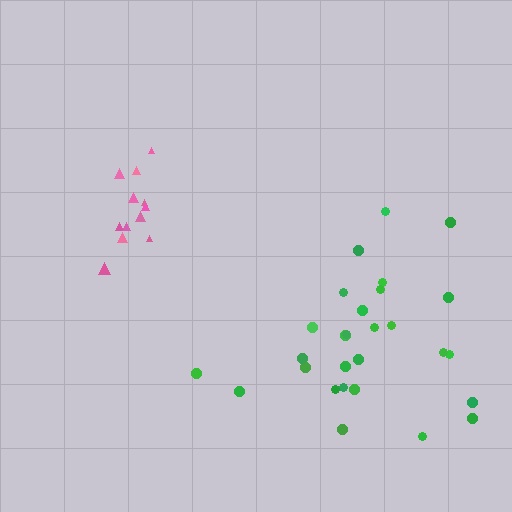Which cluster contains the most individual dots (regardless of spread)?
Green (28).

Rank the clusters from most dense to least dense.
pink, green.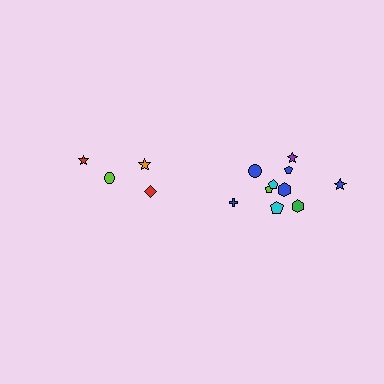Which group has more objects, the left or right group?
The right group.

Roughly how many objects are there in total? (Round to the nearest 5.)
Roughly 15 objects in total.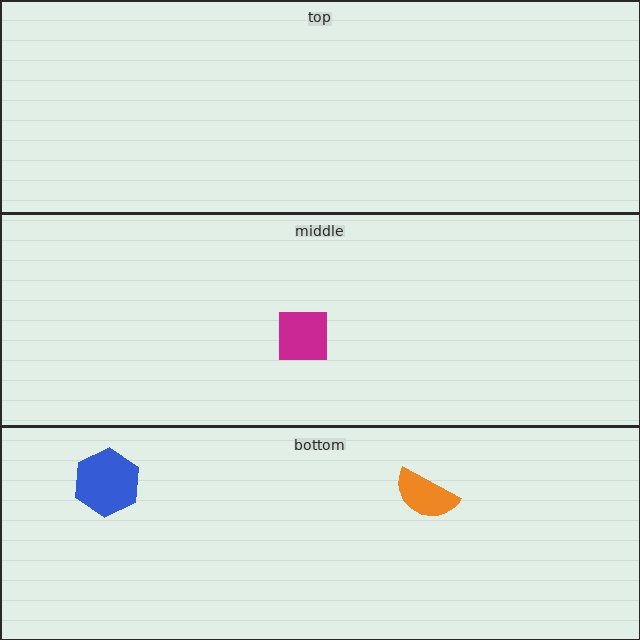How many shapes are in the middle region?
1.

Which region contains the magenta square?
The middle region.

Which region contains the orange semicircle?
The bottom region.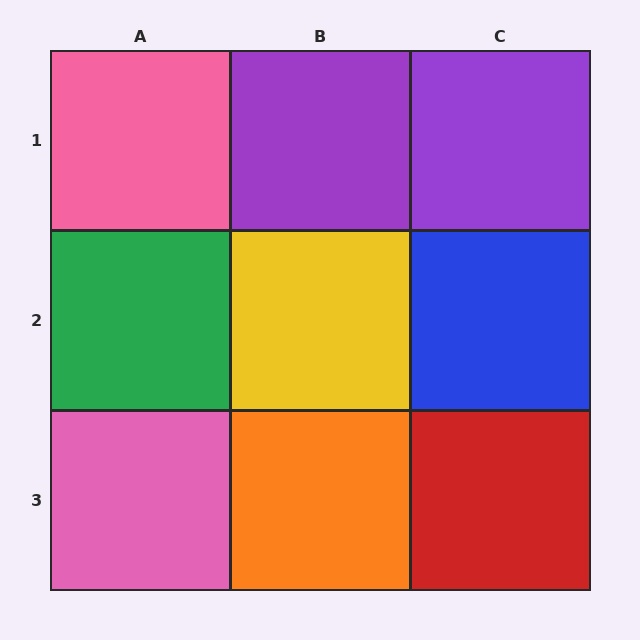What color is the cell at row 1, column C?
Purple.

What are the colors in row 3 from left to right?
Pink, orange, red.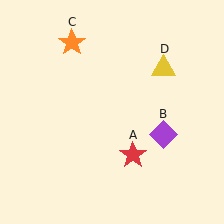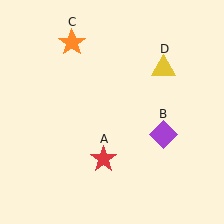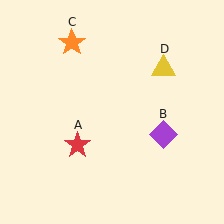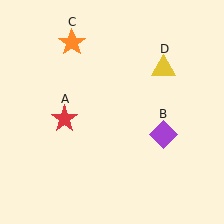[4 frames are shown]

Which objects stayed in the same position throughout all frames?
Purple diamond (object B) and orange star (object C) and yellow triangle (object D) remained stationary.